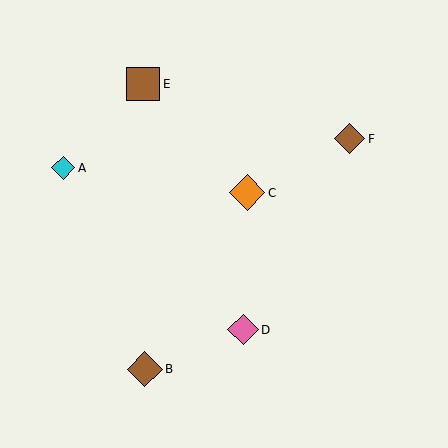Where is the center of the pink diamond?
The center of the pink diamond is at (243, 330).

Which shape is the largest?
The orange diamond (labeled C) is the largest.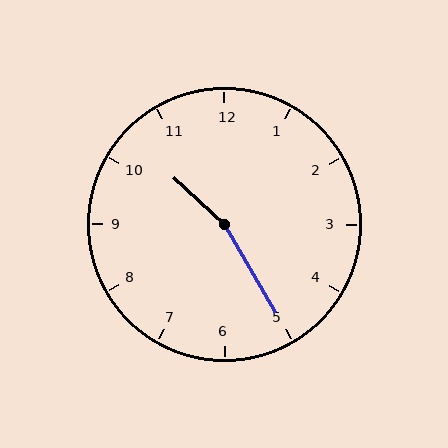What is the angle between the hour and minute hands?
Approximately 162 degrees.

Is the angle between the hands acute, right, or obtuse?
It is obtuse.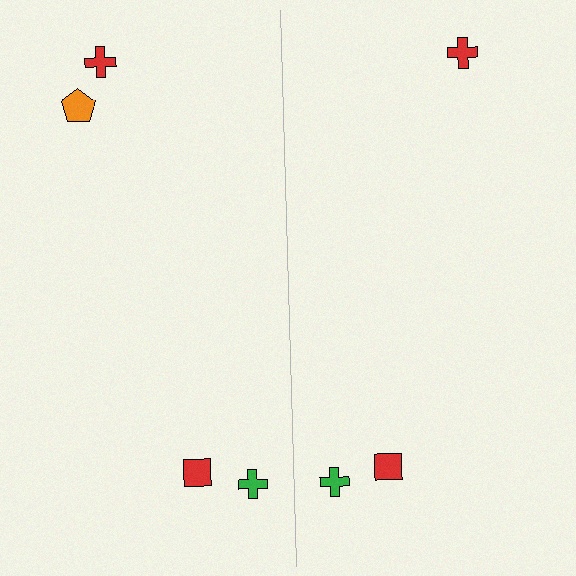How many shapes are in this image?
There are 7 shapes in this image.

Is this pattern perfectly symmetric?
No, the pattern is not perfectly symmetric. A orange pentagon is missing from the right side.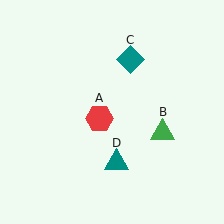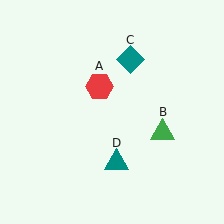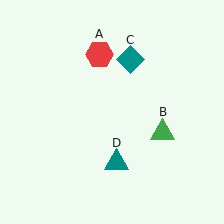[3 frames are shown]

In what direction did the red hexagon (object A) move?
The red hexagon (object A) moved up.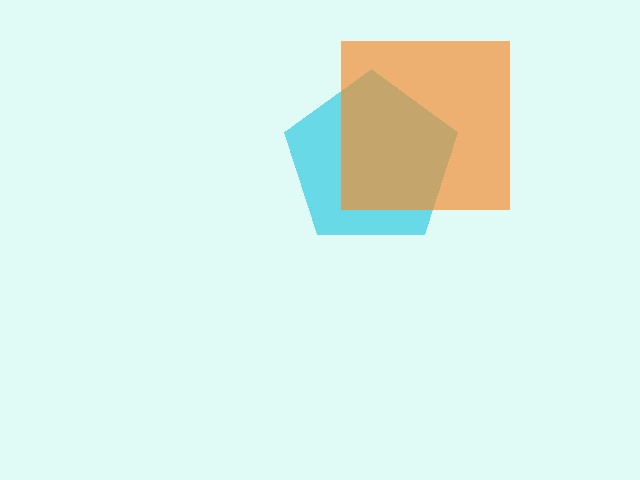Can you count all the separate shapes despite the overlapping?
Yes, there are 2 separate shapes.